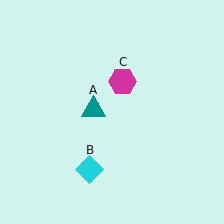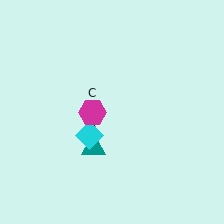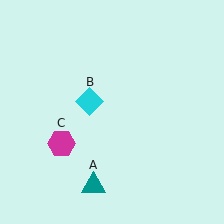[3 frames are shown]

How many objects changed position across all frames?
3 objects changed position: teal triangle (object A), cyan diamond (object B), magenta hexagon (object C).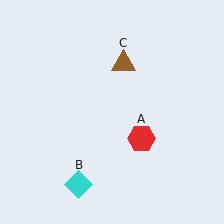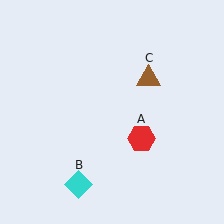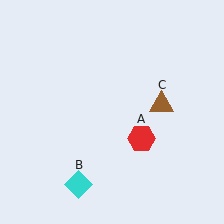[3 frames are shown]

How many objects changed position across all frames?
1 object changed position: brown triangle (object C).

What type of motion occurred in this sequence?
The brown triangle (object C) rotated clockwise around the center of the scene.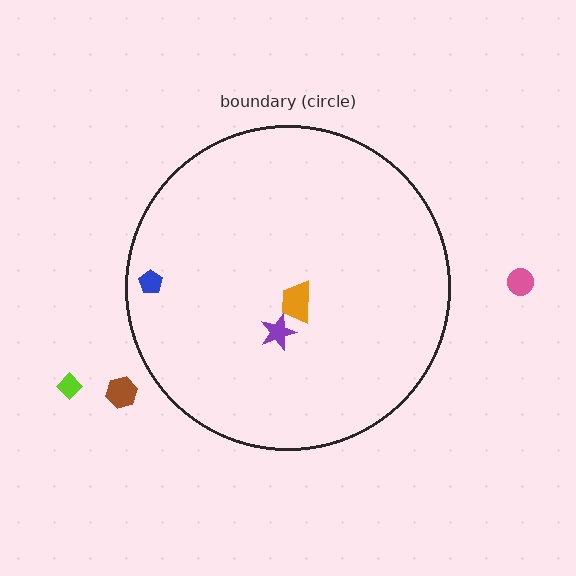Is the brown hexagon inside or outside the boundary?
Outside.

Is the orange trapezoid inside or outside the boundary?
Inside.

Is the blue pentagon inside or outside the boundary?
Inside.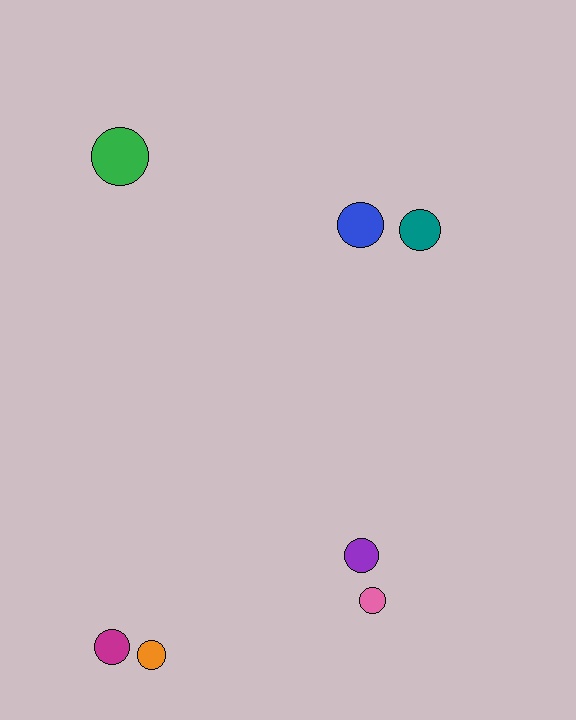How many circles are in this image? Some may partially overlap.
There are 7 circles.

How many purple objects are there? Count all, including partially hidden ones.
There is 1 purple object.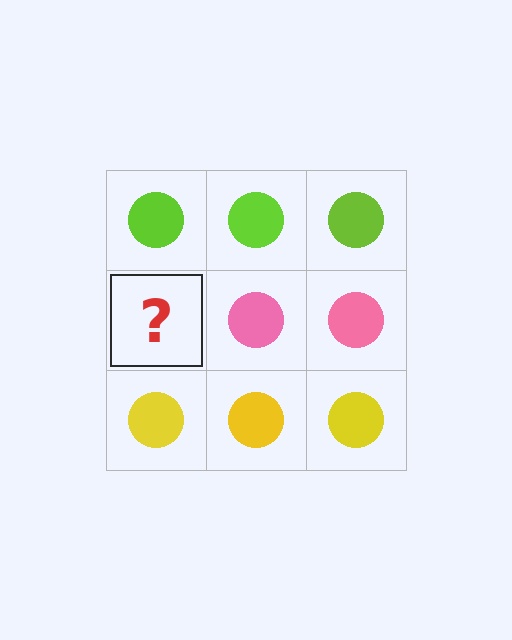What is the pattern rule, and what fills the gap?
The rule is that each row has a consistent color. The gap should be filled with a pink circle.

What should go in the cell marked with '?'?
The missing cell should contain a pink circle.